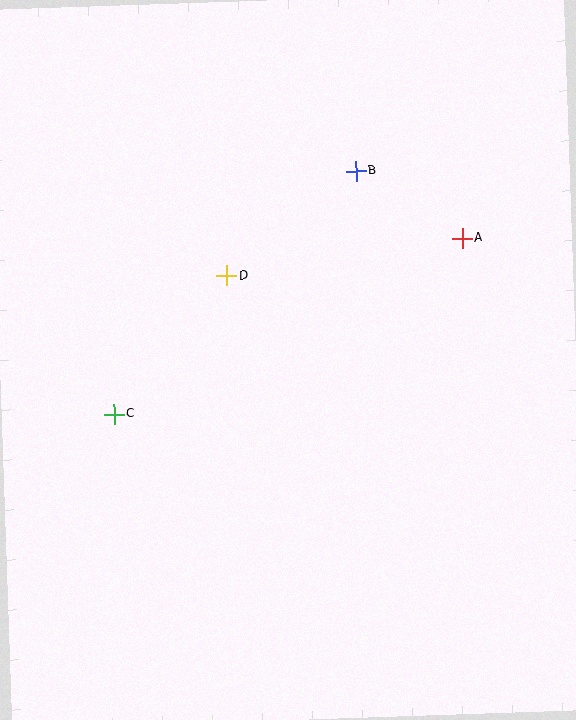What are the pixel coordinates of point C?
Point C is at (114, 414).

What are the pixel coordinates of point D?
Point D is at (227, 276).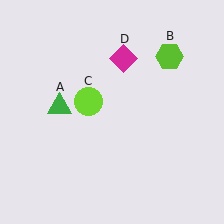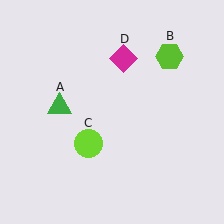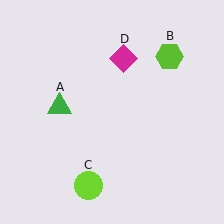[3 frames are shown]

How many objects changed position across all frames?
1 object changed position: lime circle (object C).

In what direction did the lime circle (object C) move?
The lime circle (object C) moved down.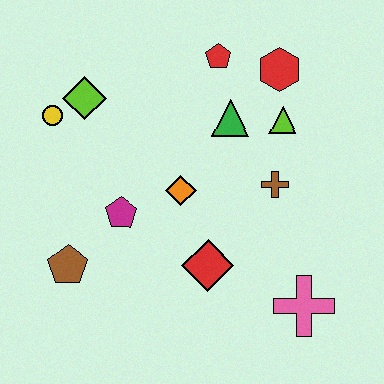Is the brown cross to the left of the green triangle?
No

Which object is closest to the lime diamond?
The yellow circle is closest to the lime diamond.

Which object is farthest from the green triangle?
The brown pentagon is farthest from the green triangle.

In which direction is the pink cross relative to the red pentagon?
The pink cross is below the red pentagon.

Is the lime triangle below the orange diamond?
No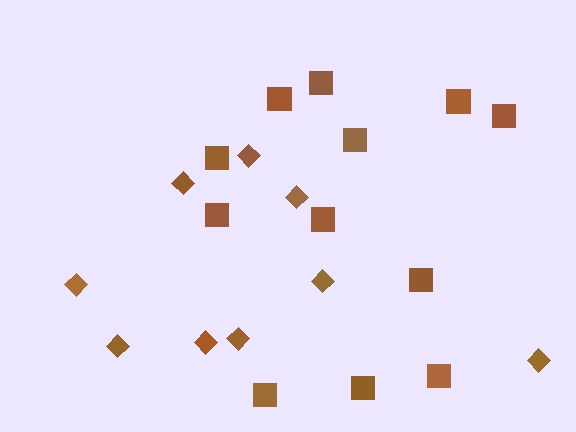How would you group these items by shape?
There are 2 groups: one group of squares (12) and one group of diamonds (9).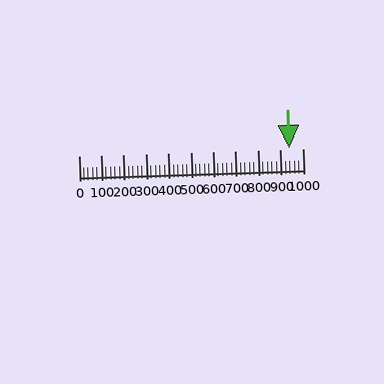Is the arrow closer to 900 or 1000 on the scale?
The arrow is closer to 900.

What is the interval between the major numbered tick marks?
The major tick marks are spaced 100 units apart.